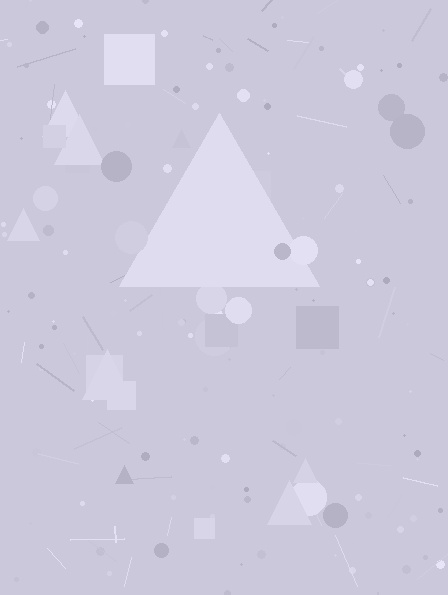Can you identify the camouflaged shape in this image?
The camouflaged shape is a triangle.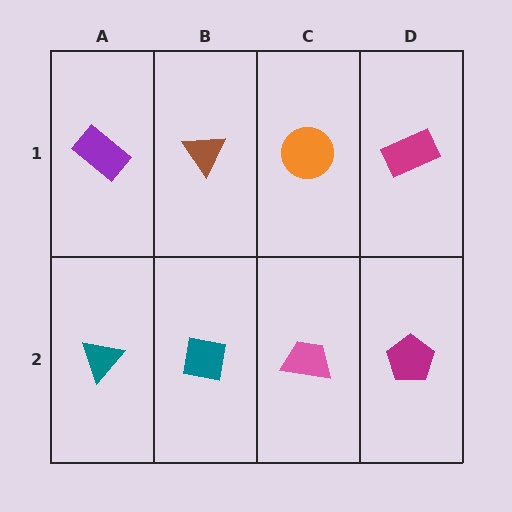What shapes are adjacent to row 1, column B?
A teal square (row 2, column B), a purple rectangle (row 1, column A), an orange circle (row 1, column C).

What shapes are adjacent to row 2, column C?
An orange circle (row 1, column C), a teal square (row 2, column B), a magenta pentagon (row 2, column D).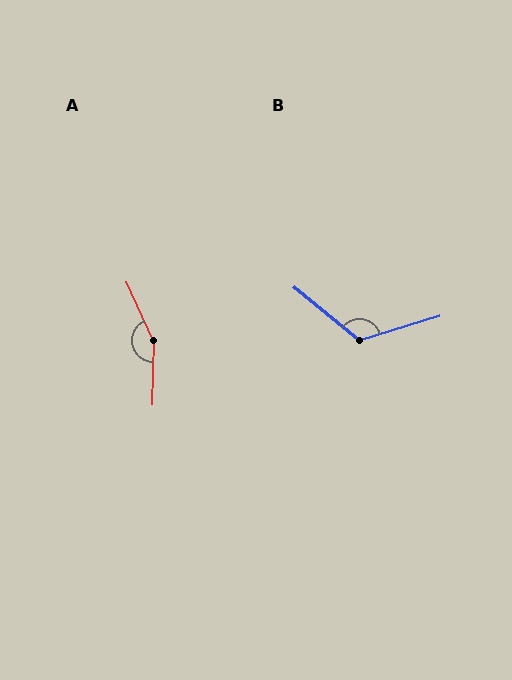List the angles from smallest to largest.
B (124°), A (154°).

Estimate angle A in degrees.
Approximately 154 degrees.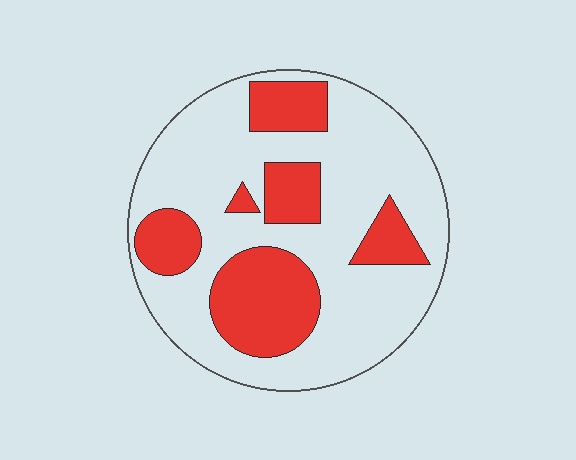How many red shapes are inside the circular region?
6.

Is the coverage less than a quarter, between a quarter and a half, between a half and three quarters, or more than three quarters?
Between a quarter and a half.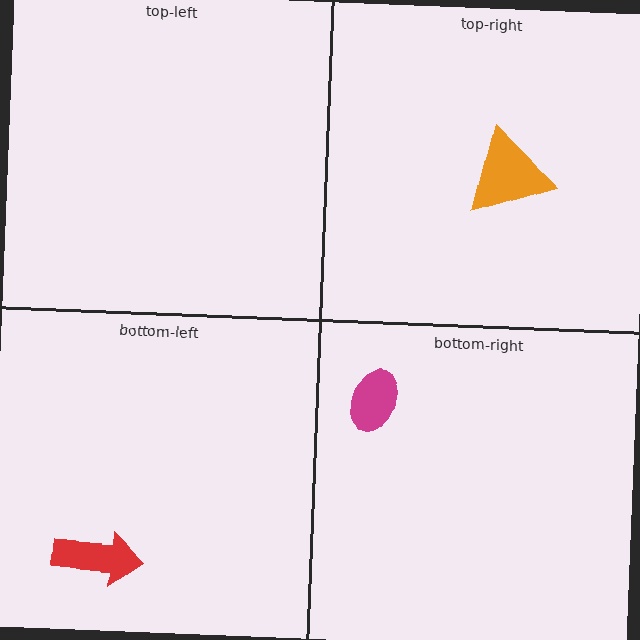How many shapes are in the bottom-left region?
1.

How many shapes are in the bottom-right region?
1.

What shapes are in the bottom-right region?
The magenta ellipse.